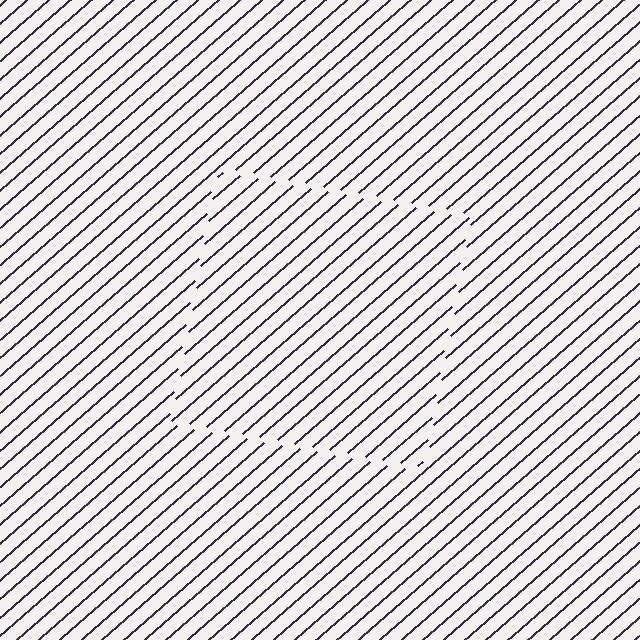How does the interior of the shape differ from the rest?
The interior of the shape contains the same grating, shifted by half a period — the contour is defined by the phase discontinuity where line-ends from the inner and outer gratings abut.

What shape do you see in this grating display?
An illusory square. The interior of the shape contains the same grating, shifted by half a period — the contour is defined by the phase discontinuity where line-ends from the inner and outer gratings abut.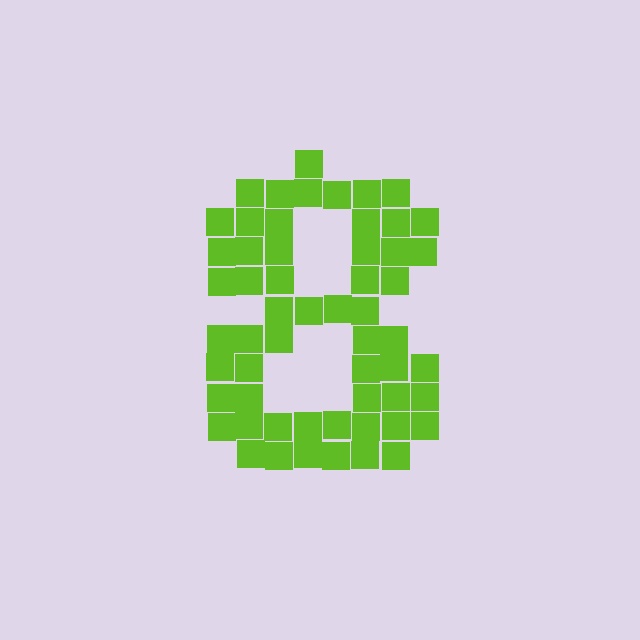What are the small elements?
The small elements are squares.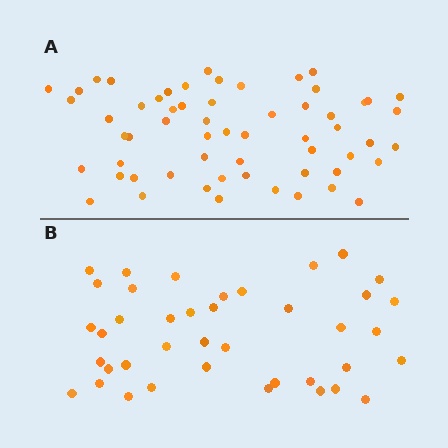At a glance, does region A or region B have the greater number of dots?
Region A (the top region) has more dots.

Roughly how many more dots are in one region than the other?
Region A has approximately 20 more dots than region B.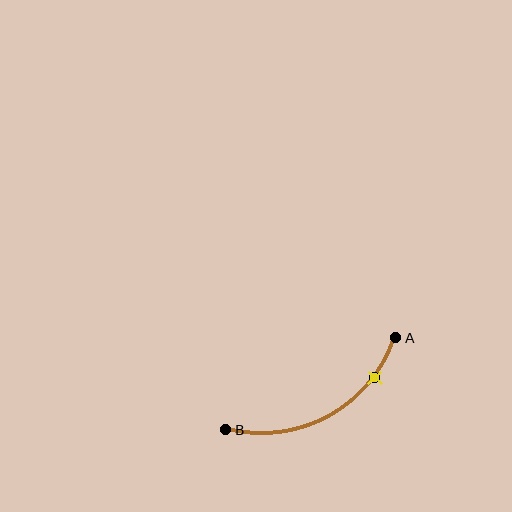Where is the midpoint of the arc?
The arc midpoint is the point on the curve farthest from the straight line joining A and B. It sits below that line.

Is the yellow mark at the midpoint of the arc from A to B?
No. The yellow mark lies on the arc but is closer to endpoint A. The arc midpoint would be at the point on the curve equidistant along the arc from both A and B.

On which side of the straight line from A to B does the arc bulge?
The arc bulges below the straight line connecting A and B.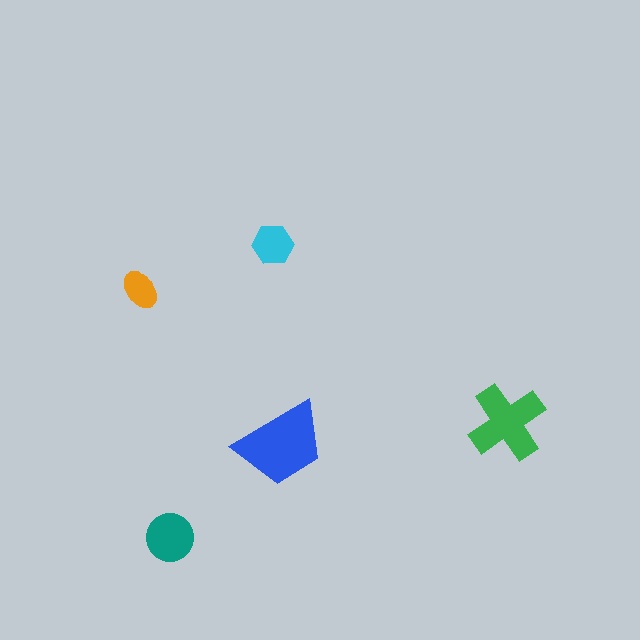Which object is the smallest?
The orange ellipse.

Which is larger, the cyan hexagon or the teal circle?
The teal circle.